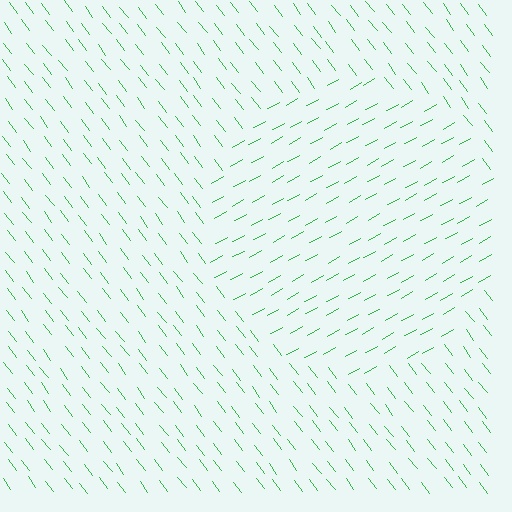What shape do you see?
I see a circle.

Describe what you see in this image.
The image is filled with small green line segments. A circle region in the image has lines oriented differently from the surrounding lines, creating a visible texture boundary.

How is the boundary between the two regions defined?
The boundary is defined purely by a change in line orientation (approximately 82 degrees difference). All lines are the same color and thickness.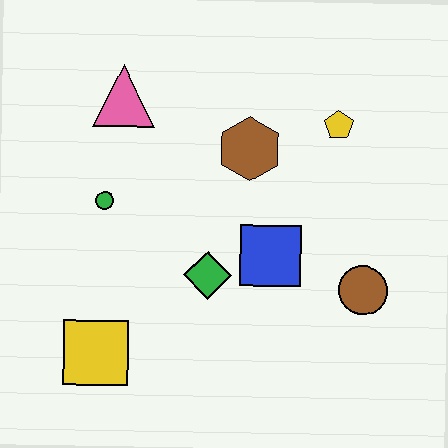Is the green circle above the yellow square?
Yes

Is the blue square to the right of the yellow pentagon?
No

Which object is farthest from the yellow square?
The yellow pentagon is farthest from the yellow square.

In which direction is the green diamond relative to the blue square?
The green diamond is to the left of the blue square.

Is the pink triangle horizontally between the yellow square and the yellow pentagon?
Yes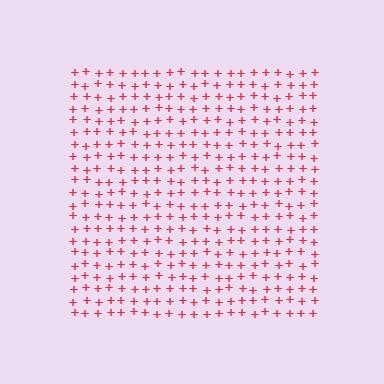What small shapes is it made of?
It is made of small plus signs.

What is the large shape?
The large shape is a square.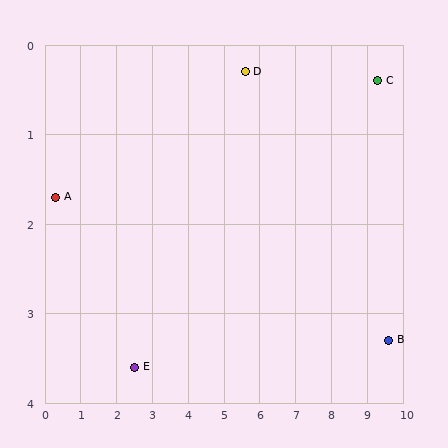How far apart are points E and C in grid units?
Points E and C are about 7.5 grid units apart.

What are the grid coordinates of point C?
Point C is at approximately (9.3, 0.4).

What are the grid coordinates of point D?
Point D is at approximately (5.6, 0.3).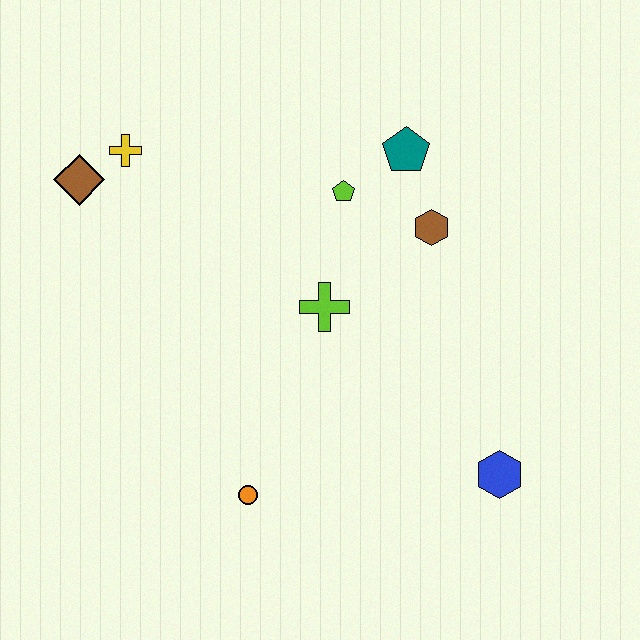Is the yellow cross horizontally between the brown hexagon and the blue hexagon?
No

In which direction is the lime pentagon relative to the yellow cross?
The lime pentagon is to the right of the yellow cross.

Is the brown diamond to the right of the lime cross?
No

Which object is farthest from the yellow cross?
The blue hexagon is farthest from the yellow cross.